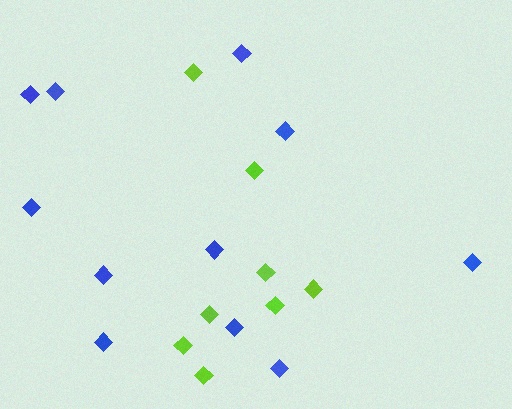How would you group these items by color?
There are 2 groups: one group of blue diamonds (11) and one group of lime diamonds (8).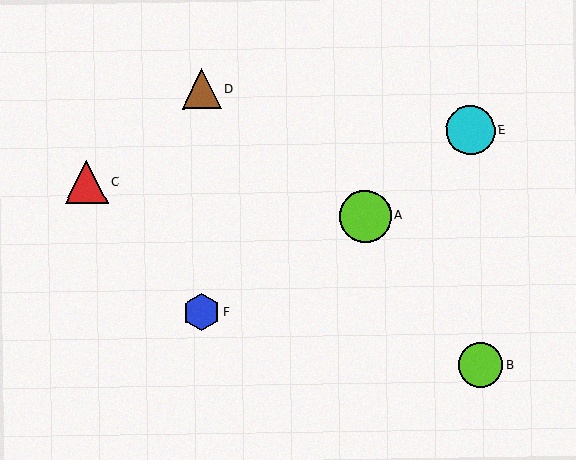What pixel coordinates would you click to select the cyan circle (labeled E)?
Click at (470, 131) to select the cyan circle E.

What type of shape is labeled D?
Shape D is a brown triangle.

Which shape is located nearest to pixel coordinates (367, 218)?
The lime circle (labeled A) at (365, 216) is nearest to that location.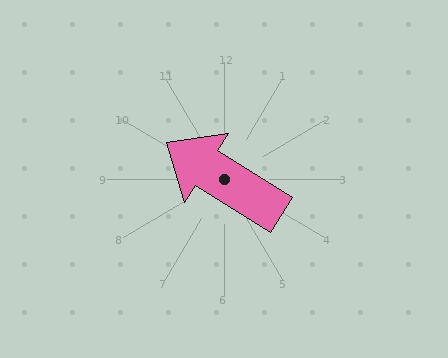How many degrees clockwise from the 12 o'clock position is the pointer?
Approximately 302 degrees.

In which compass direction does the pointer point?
Northwest.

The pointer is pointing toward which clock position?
Roughly 10 o'clock.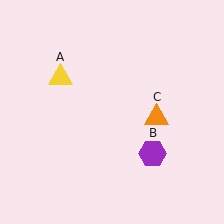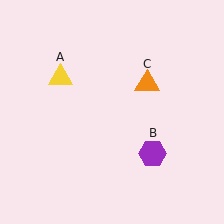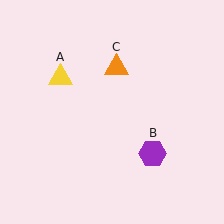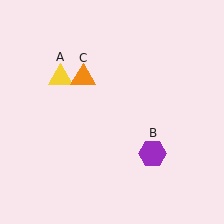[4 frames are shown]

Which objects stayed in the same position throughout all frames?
Yellow triangle (object A) and purple hexagon (object B) remained stationary.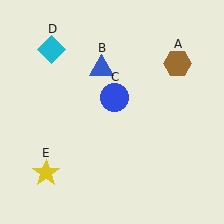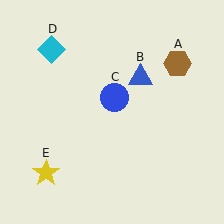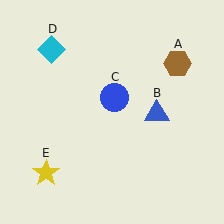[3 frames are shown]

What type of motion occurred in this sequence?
The blue triangle (object B) rotated clockwise around the center of the scene.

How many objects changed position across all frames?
1 object changed position: blue triangle (object B).